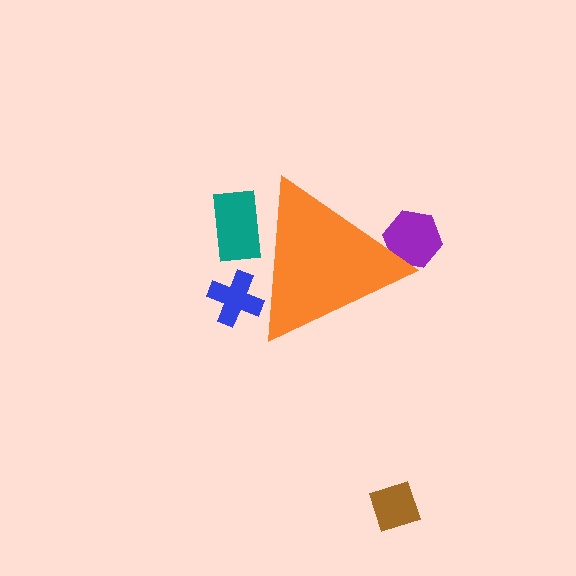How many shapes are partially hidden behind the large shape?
3 shapes are partially hidden.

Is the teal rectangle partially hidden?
Yes, the teal rectangle is partially hidden behind the orange triangle.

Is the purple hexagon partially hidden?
Yes, the purple hexagon is partially hidden behind the orange triangle.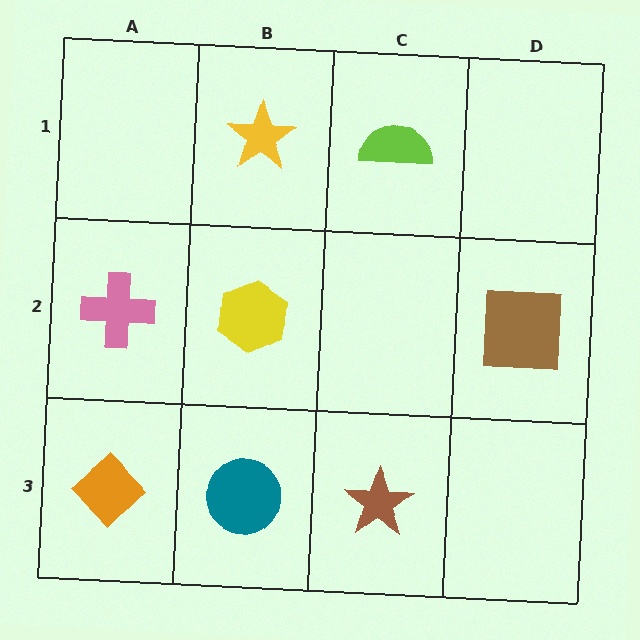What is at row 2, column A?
A pink cross.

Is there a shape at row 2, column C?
No, that cell is empty.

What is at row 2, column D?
A brown square.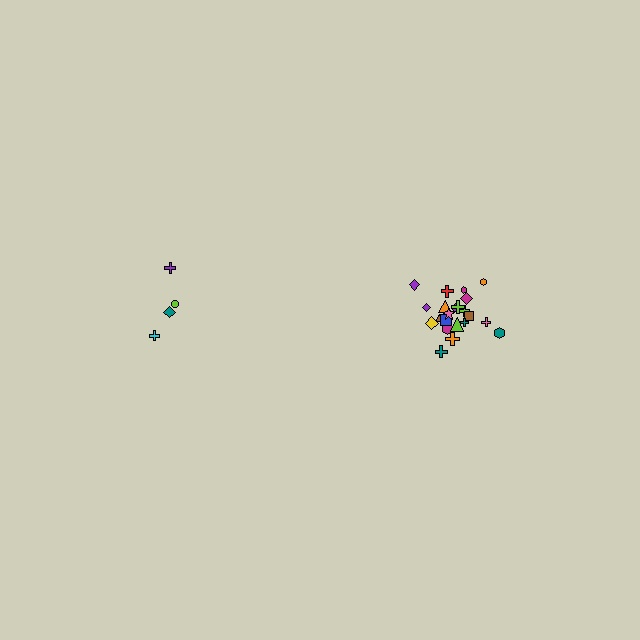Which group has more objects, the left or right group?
The right group.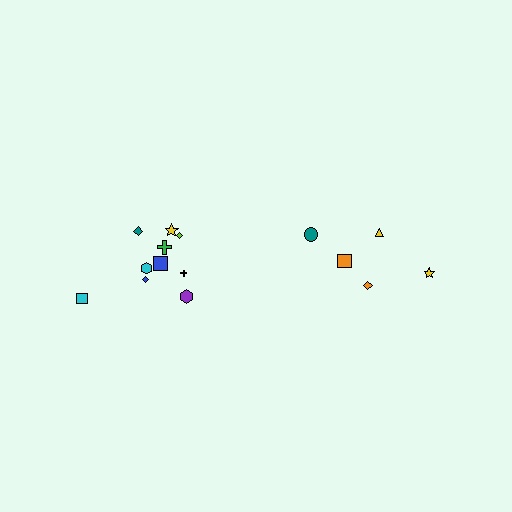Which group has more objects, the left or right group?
The left group.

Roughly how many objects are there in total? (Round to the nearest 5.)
Roughly 15 objects in total.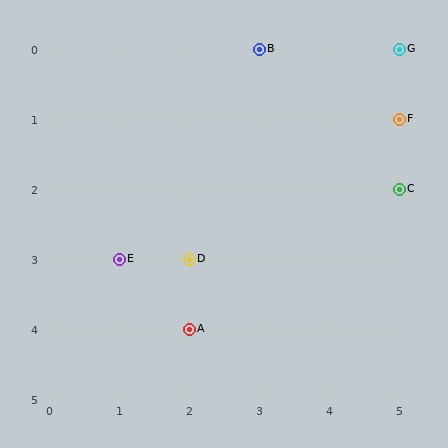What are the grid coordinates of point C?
Point C is at grid coordinates (5, 2).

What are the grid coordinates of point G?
Point G is at grid coordinates (5, 0).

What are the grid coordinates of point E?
Point E is at grid coordinates (1, 3).